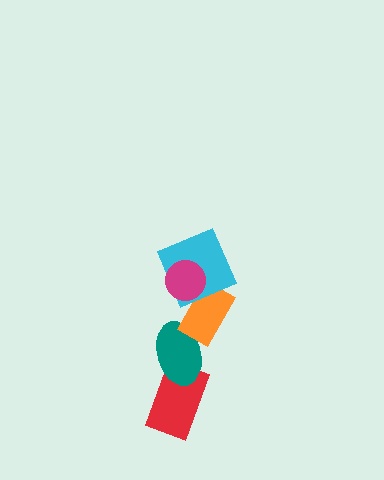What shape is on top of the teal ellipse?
The orange rectangle is on top of the teal ellipse.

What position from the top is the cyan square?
The cyan square is 2nd from the top.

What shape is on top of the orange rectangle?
The cyan square is on top of the orange rectangle.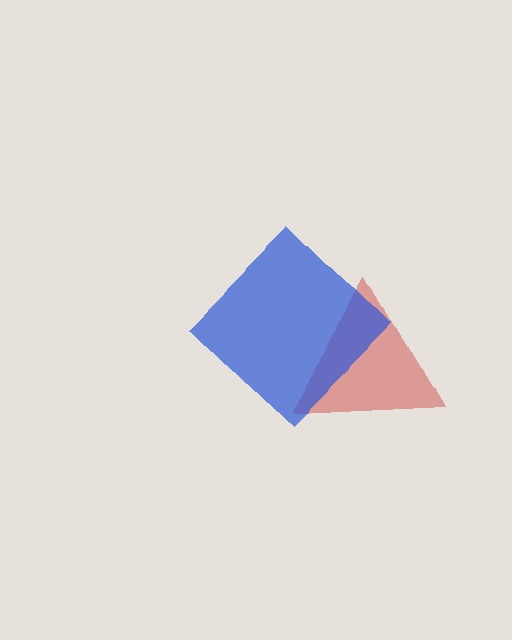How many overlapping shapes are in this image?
There are 2 overlapping shapes in the image.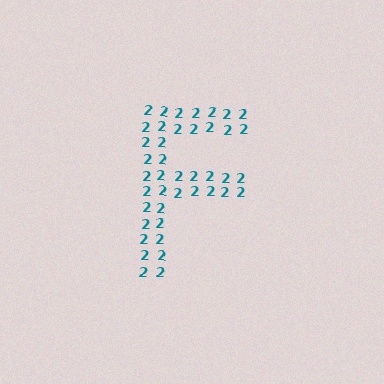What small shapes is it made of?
It is made of small digit 2's.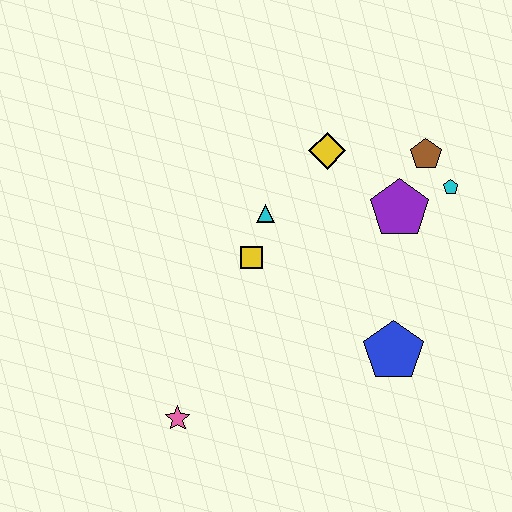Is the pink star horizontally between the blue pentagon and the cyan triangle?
No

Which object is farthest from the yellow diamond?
The pink star is farthest from the yellow diamond.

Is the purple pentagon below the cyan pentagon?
Yes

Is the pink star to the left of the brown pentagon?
Yes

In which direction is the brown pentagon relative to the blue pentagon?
The brown pentagon is above the blue pentagon.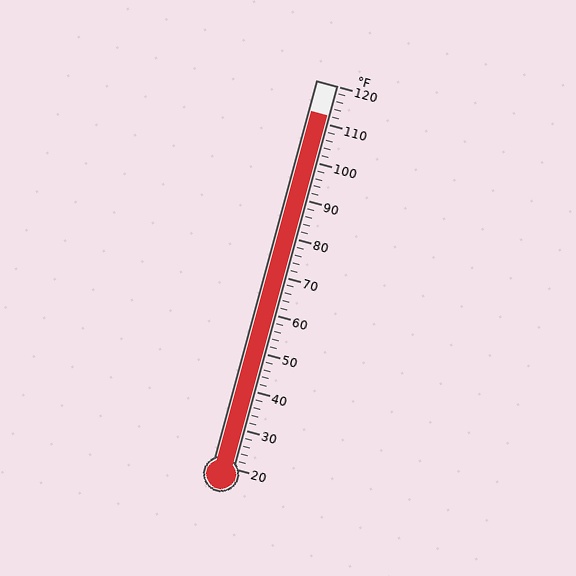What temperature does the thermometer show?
The thermometer shows approximately 112°F.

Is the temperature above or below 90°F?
The temperature is above 90°F.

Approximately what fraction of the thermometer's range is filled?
The thermometer is filled to approximately 90% of its range.